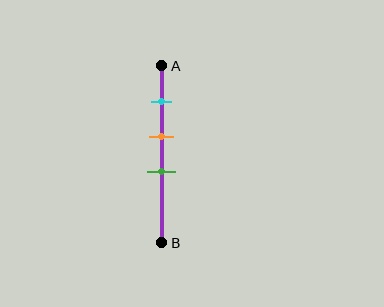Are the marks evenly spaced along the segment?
Yes, the marks are approximately evenly spaced.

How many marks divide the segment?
There are 3 marks dividing the segment.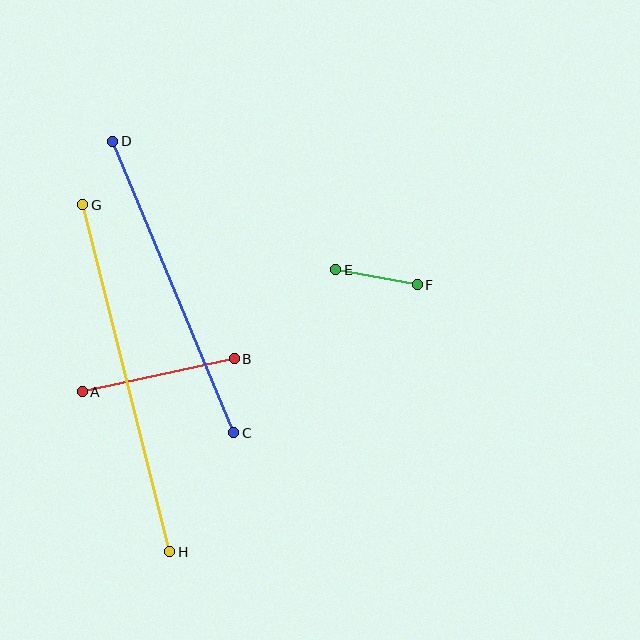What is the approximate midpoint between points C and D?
The midpoint is at approximately (173, 287) pixels.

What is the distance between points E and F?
The distance is approximately 83 pixels.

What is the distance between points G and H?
The distance is approximately 358 pixels.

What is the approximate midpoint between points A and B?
The midpoint is at approximately (158, 375) pixels.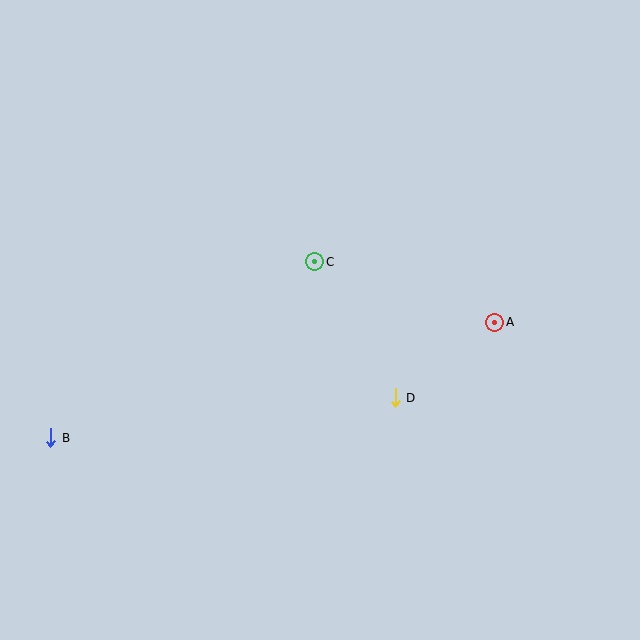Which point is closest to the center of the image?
Point C at (315, 262) is closest to the center.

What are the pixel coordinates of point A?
Point A is at (495, 322).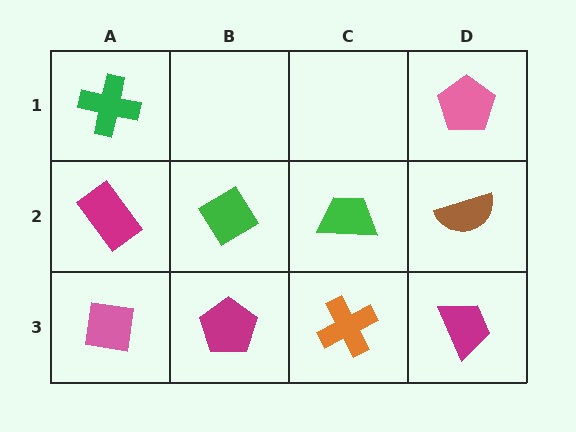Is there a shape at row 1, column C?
No, that cell is empty.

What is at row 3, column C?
An orange cross.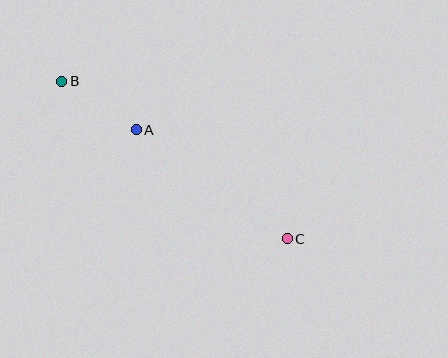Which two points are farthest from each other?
Points B and C are farthest from each other.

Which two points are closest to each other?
Points A and B are closest to each other.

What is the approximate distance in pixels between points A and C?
The distance between A and C is approximately 187 pixels.